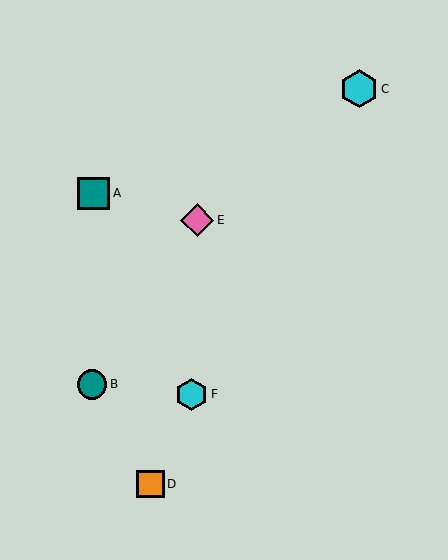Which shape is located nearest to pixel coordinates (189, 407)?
The cyan hexagon (labeled F) at (192, 394) is nearest to that location.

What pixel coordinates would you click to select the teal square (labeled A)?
Click at (93, 193) to select the teal square A.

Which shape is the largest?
The cyan hexagon (labeled C) is the largest.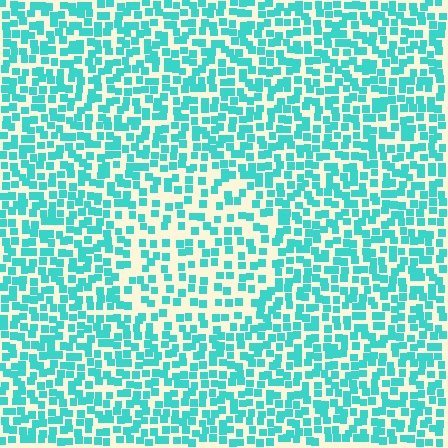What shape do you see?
I see a circle.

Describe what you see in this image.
The image contains small cyan elements arranged at two different densities. A circle-shaped region is visible where the elements are less densely packed than the surrounding area.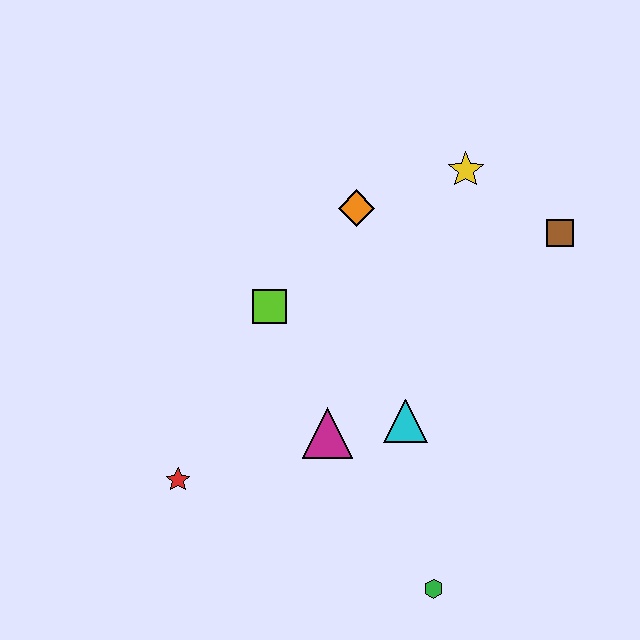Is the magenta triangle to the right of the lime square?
Yes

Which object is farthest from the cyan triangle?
The yellow star is farthest from the cyan triangle.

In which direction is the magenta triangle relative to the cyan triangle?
The magenta triangle is to the left of the cyan triangle.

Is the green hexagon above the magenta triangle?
No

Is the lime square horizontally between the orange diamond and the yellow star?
No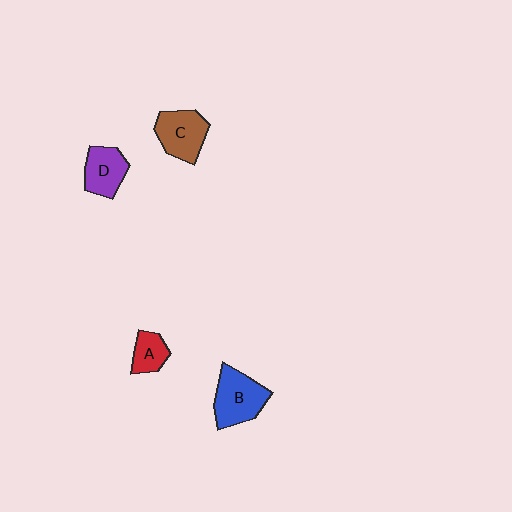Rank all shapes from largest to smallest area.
From largest to smallest: B (blue), C (brown), D (purple), A (red).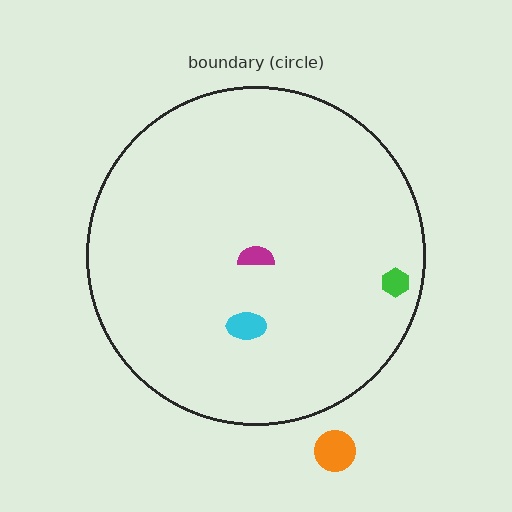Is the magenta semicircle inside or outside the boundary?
Inside.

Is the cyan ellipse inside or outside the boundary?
Inside.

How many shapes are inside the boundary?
3 inside, 1 outside.